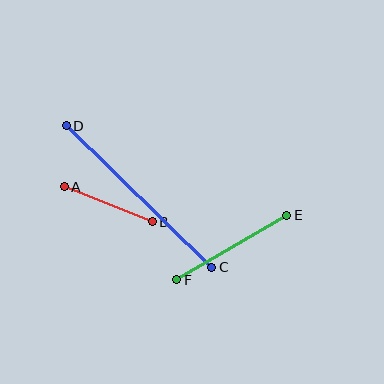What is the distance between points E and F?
The distance is approximately 127 pixels.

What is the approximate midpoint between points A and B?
The midpoint is at approximately (108, 204) pixels.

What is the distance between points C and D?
The distance is approximately 203 pixels.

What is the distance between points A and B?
The distance is approximately 95 pixels.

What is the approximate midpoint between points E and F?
The midpoint is at approximately (232, 248) pixels.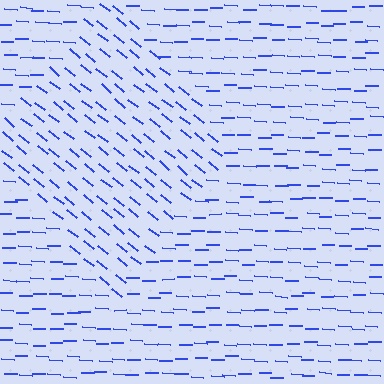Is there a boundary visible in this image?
Yes, there is a texture boundary formed by a change in line orientation.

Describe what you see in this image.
The image is filled with small blue line segments. A diamond region in the image has lines oriented differently from the surrounding lines, creating a visible texture boundary.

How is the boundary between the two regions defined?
The boundary is defined purely by a change in line orientation (approximately 36 degrees difference). All lines are the same color and thickness.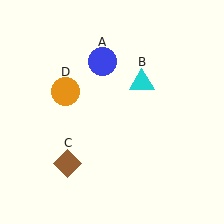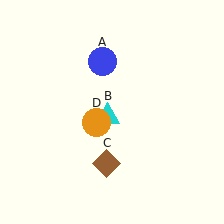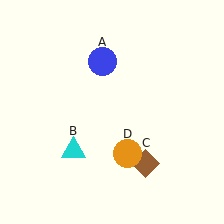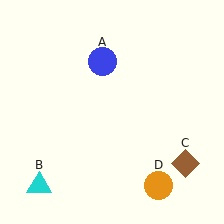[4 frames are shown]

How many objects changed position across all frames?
3 objects changed position: cyan triangle (object B), brown diamond (object C), orange circle (object D).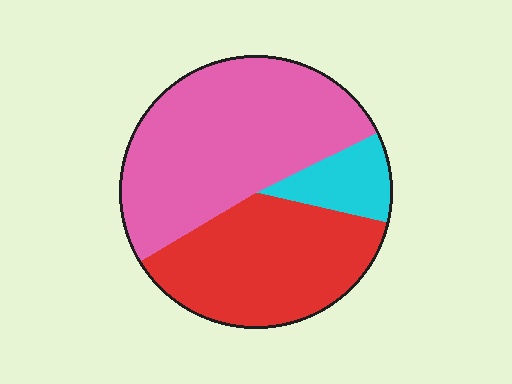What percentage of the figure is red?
Red covers 38% of the figure.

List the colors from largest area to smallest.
From largest to smallest: pink, red, cyan.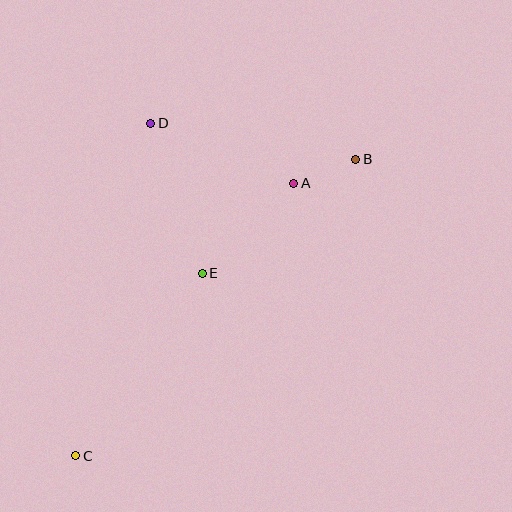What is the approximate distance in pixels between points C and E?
The distance between C and E is approximately 223 pixels.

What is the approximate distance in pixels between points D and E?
The distance between D and E is approximately 158 pixels.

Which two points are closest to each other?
Points A and B are closest to each other.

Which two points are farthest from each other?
Points B and C are farthest from each other.